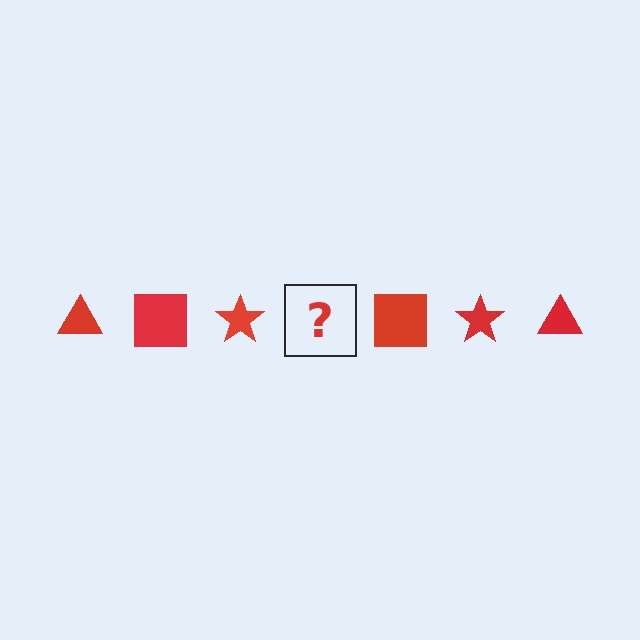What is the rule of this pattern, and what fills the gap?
The rule is that the pattern cycles through triangle, square, star shapes in red. The gap should be filled with a red triangle.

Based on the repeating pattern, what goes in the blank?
The blank should be a red triangle.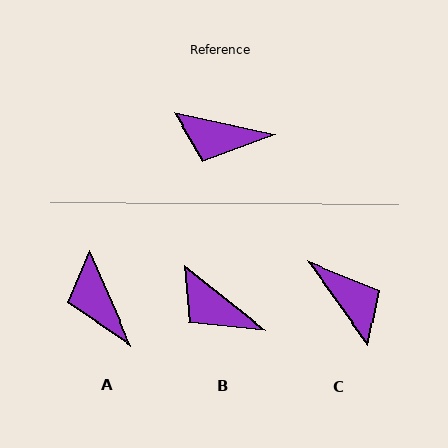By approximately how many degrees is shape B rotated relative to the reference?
Approximately 26 degrees clockwise.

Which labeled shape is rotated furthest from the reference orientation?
C, about 138 degrees away.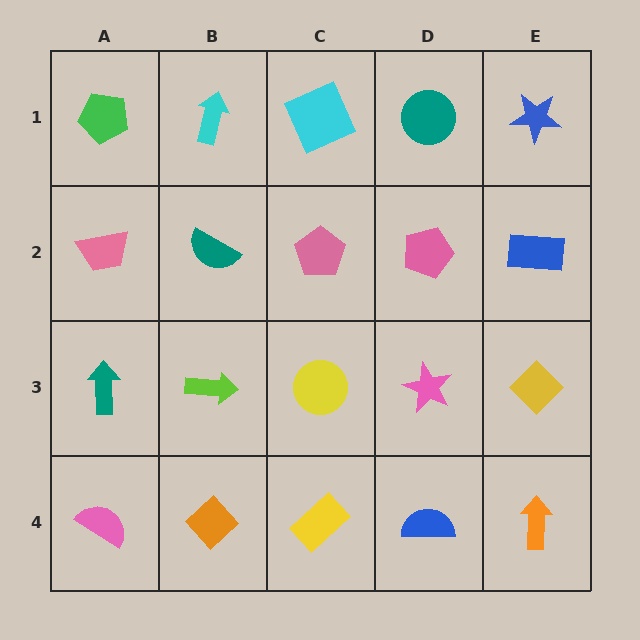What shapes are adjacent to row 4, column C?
A yellow circle (row 3, column C), an orange diamond (row 4, column B), a blue semicircle (row 4, column D).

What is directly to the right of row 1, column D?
A blue star.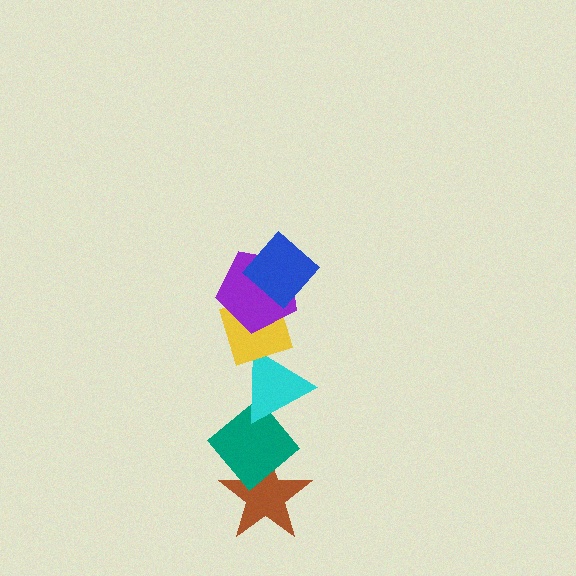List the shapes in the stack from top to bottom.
From top to bottom: the blue diamond, the purple pentagon, the yellow diamond, the cyan triangle, the teal diamond, the brown star.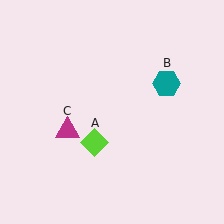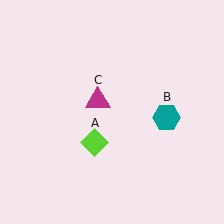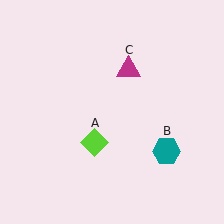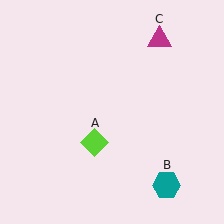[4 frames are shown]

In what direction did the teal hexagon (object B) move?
The teal hexagon (object B) moved down.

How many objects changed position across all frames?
2 objects changed position: teal hexagon (object B), magenta triangle (object C).